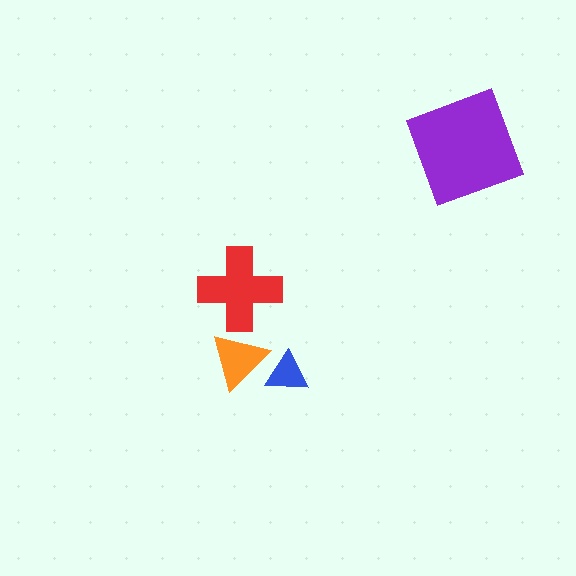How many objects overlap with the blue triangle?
1 object overlaps with the blue triangle.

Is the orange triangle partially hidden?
Yes, it is partially covered by another shape.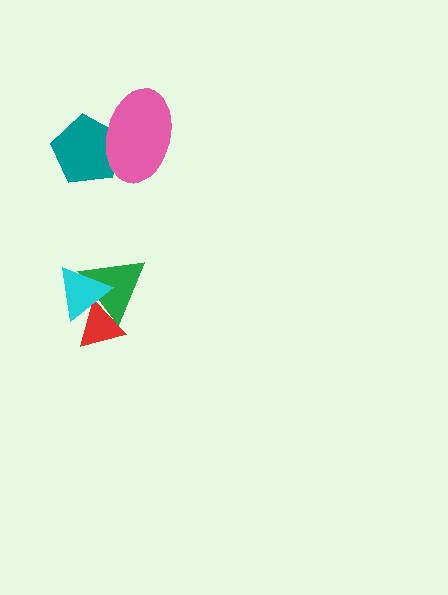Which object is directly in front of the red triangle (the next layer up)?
The green triangle is directly in front of the red triangle.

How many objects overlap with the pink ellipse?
1 object overlaps with the pink ellipse.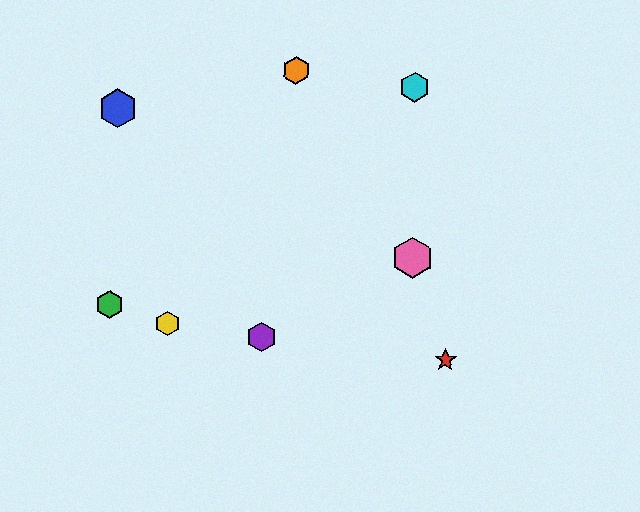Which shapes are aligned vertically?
The cyan hexagon, the pink hexagon are aligned vertically.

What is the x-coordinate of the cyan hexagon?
The cyan hexagon is at x≈415.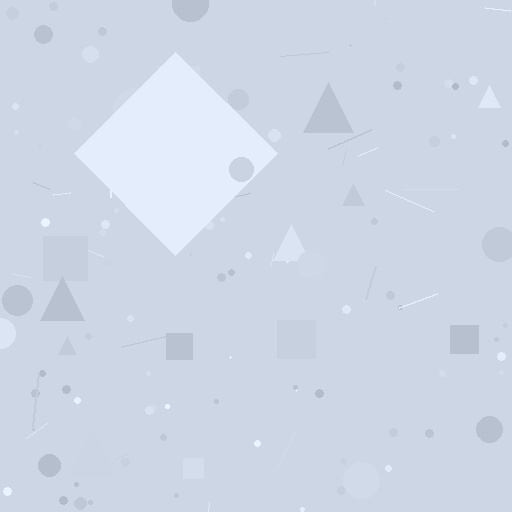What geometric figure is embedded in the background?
A diamond is embedded in the background.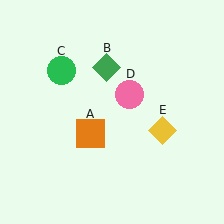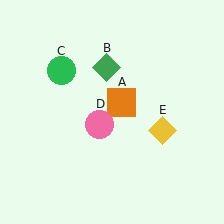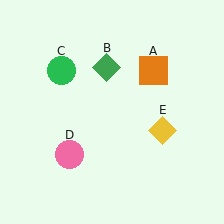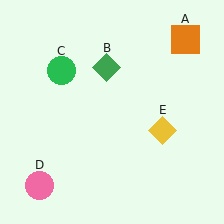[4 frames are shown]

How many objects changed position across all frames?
2 objects changed position: orange square (object A), pink circle (object D).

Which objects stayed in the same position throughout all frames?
Green diamond (object B) and green circle (object C) and yellow diamond (object E) remained stationary.